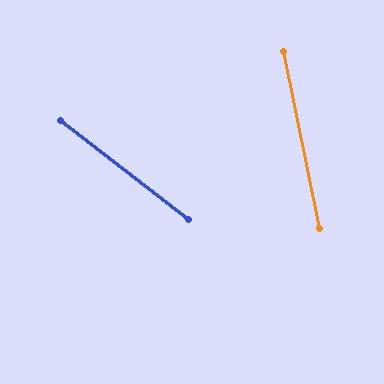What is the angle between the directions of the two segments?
Approximately 41 degrees.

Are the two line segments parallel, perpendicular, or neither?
Neither parallel nor perpendicular — they differ by about 41°.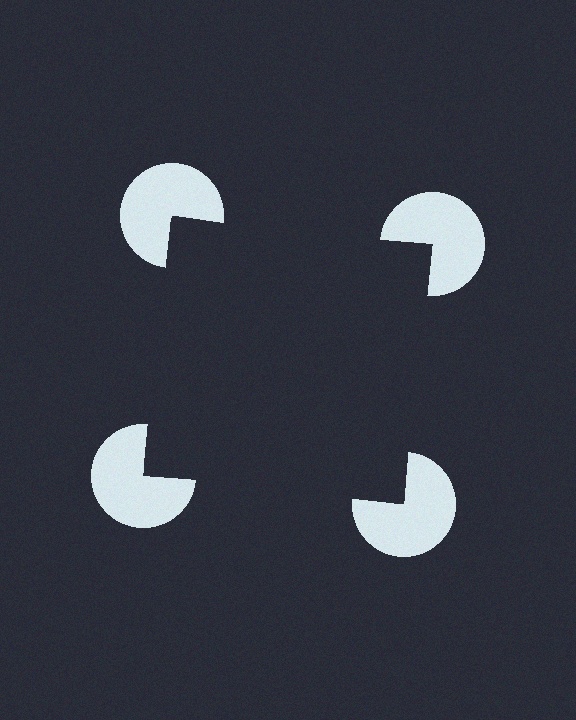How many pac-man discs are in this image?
There are 4 — one at each vertex of the illusory square.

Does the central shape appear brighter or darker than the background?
It typically appears slightly darker than the background, even though no actual brightness change is drawn.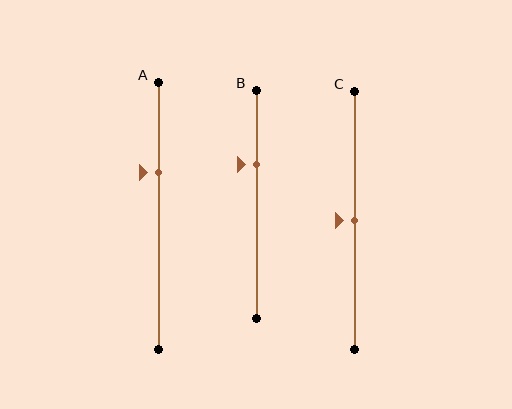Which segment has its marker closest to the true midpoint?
Segment C has its marker closest to the true midpoint.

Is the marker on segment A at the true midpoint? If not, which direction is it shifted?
No, the marker on segment A is shifted upward by about 16% of the segment length.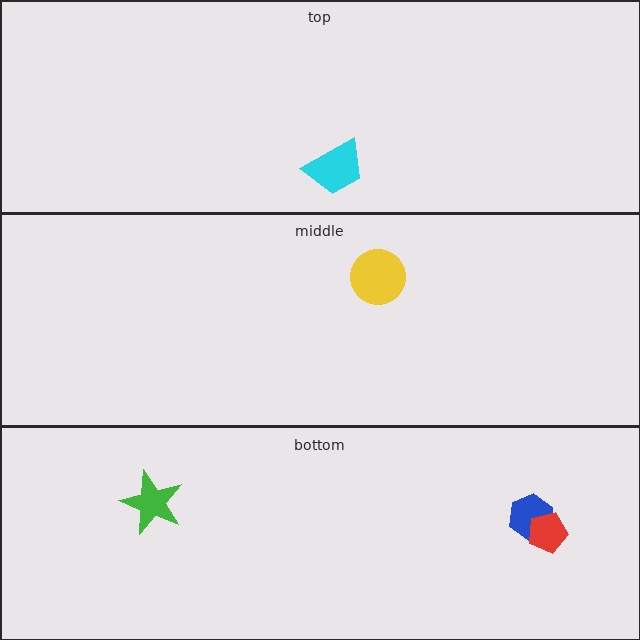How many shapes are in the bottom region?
3.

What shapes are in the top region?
The cyan trapezoid.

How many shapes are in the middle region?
1.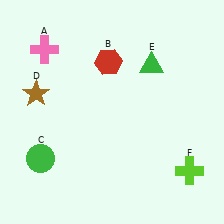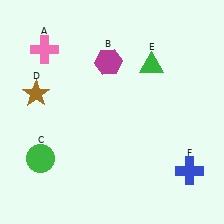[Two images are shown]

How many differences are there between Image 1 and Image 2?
There are 2 differences between the two images.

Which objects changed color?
B changed from red to magenta. F changed from lime to blue.